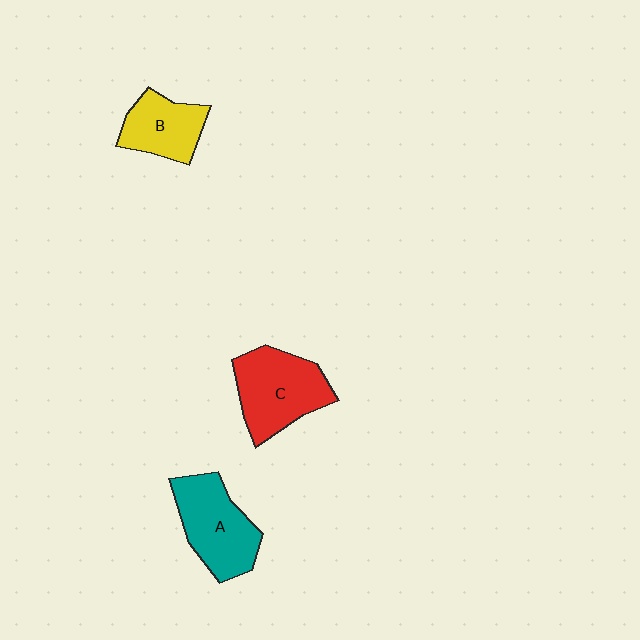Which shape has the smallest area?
Shape B (yellow).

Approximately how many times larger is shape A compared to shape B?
Approximately 1.4 times.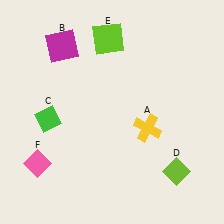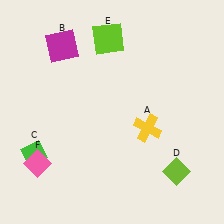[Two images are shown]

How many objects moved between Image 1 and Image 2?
1 object moved between the two images.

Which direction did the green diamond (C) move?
The green diamond (C) moved down.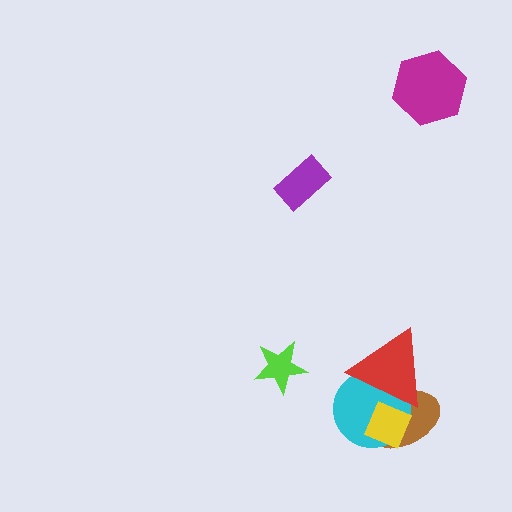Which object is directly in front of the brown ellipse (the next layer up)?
The cyan circle is directly in front of the brown ellipse.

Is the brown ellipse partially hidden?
Yes, it is partially covered by another shape.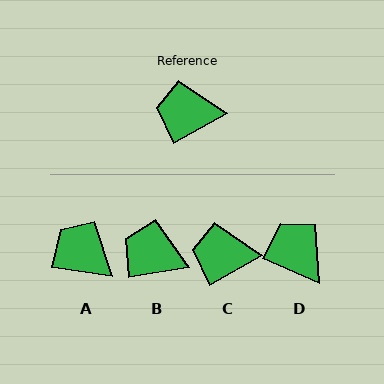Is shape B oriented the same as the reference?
No, it is off by about 20 degrees.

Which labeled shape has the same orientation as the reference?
C.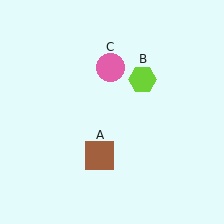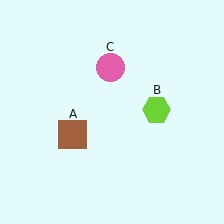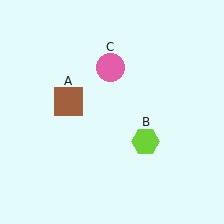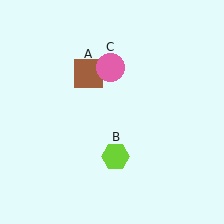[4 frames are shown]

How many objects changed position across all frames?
2 objects changed position: brown square (object A), lime hexagon (object B).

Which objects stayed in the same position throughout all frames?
Pink circle (object C) remained stationary.